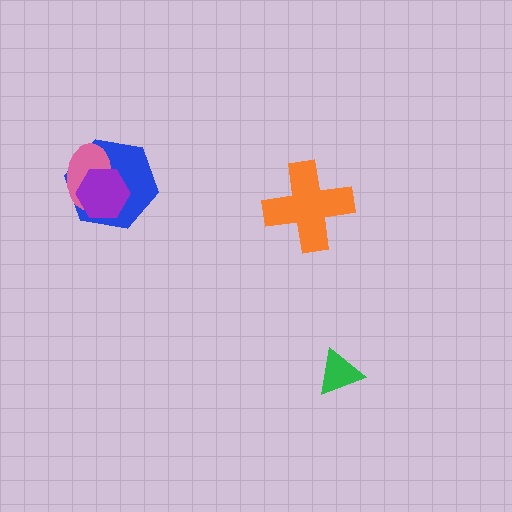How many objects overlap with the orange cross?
0 objects overlap with the orange cross.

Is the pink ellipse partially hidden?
Yes, it is partially covered by another shape.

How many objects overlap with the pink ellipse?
2 objects overlap with the pink ellipse.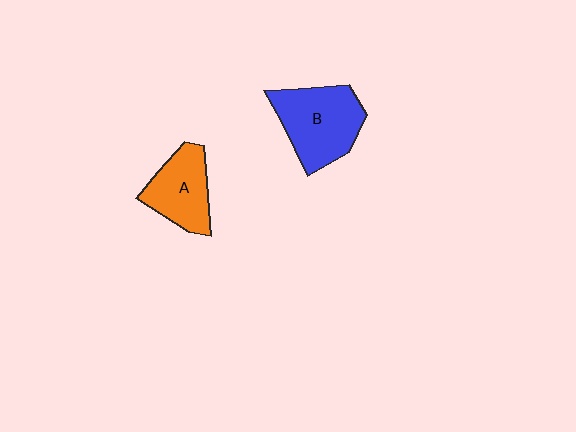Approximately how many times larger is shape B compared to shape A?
Approximately 1.4 times.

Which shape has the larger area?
Shape B (blue).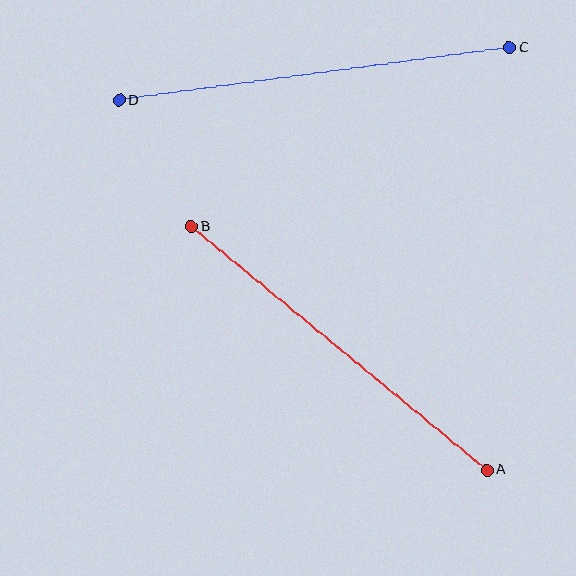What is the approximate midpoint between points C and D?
The midpoint is at approximately (314, 74) pixels.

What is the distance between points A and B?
The distance is approximately 383 pixels.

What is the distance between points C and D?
The distance is approximately 394 pixels.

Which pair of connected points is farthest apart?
Points C and D are farthest apart.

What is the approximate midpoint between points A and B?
The midpoint is at approximately (339, 348) pixels.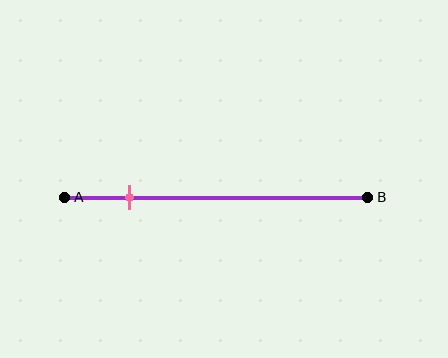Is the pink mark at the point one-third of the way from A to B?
No, the mark is at about 20% from A, not at the 33% one-third point.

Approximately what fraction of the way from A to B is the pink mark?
The pink mark is approximately 20% of the way from A to B.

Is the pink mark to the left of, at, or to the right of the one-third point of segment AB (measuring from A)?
The pink mark is to the left of the one-third point of segment AB.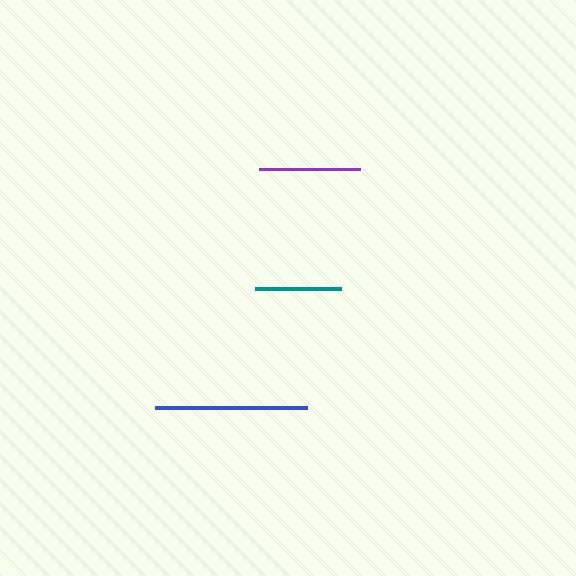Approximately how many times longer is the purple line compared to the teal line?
The purple line is approximately 1.2 times the length of the teal line.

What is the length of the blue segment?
The blue segment is approximately 152 pixels long.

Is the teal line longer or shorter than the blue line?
The blue line is longer than the teal line.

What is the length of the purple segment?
The purple segment is approximately 101 pixels long.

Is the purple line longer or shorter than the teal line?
The purple line is longer than the teal line.